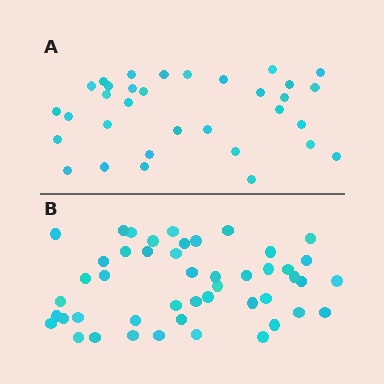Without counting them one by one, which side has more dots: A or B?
Region B (the bottom region) has more dots.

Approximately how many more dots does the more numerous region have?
Region B has approximately 15 more dots than region A.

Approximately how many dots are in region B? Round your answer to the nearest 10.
About 50 dots. (The exact count is 47, which rounds to 50.)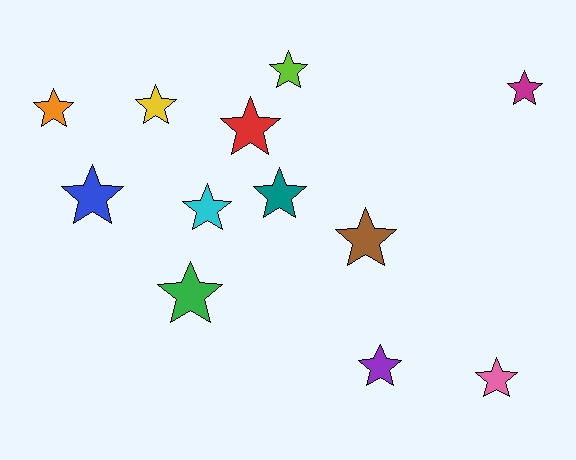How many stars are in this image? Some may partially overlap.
There are 12 stars.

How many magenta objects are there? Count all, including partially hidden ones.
There is 1 magenta object.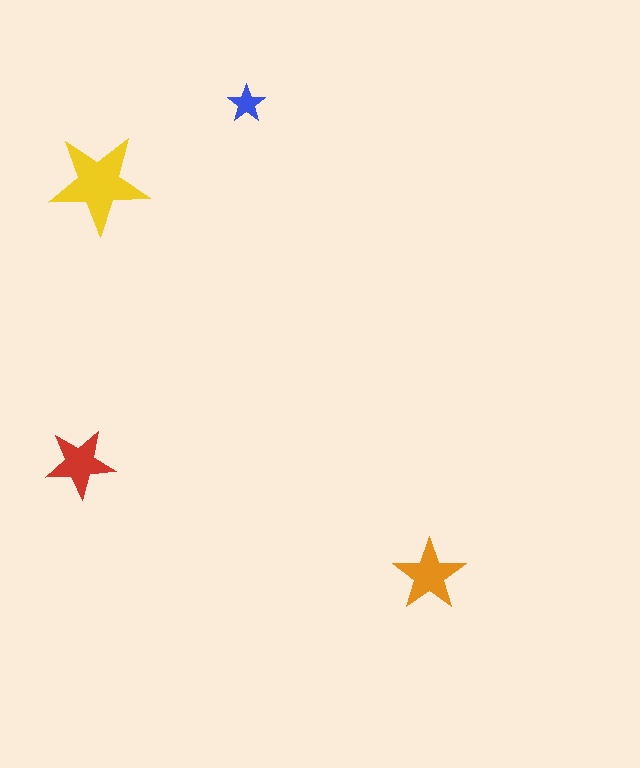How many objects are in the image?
There are 4 objects in the image.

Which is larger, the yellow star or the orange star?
The yellow one.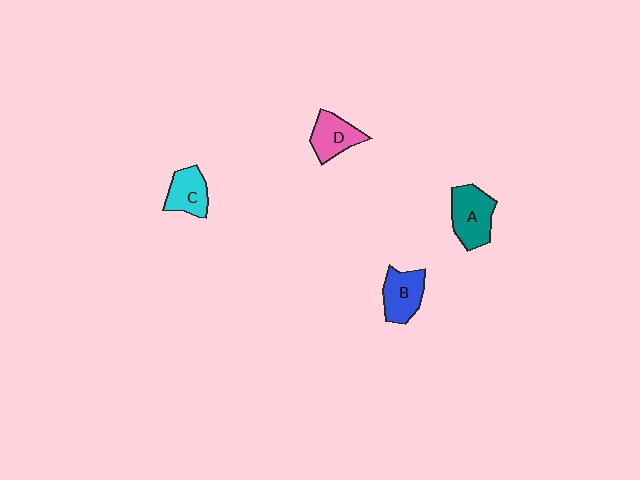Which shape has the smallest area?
Shape C (cyan).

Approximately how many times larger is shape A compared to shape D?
Approximately 1.3 times.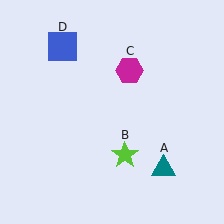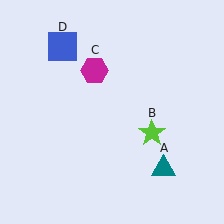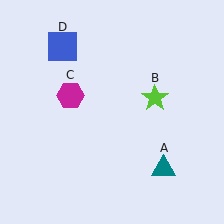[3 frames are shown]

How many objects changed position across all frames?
2 objects changed position: lime star (object B), magenta hexagon (object C).